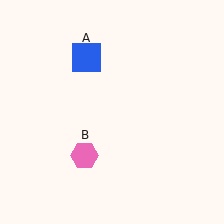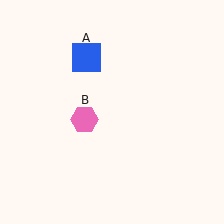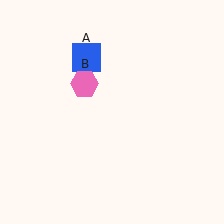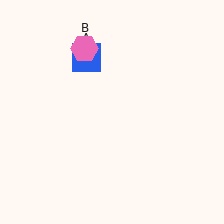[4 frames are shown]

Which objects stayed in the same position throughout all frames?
Blue square (object A) remained stationary.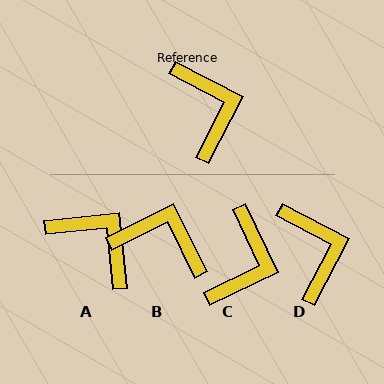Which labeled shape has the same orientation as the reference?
D.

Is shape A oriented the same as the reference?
No, it is off by about 33 degrees.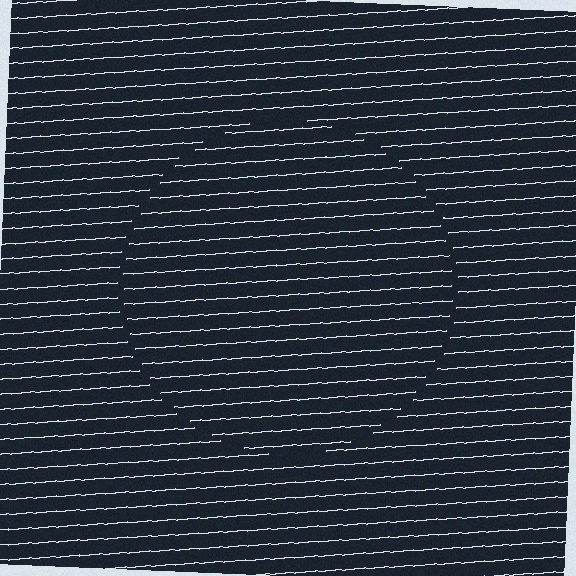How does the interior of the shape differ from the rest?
The interior of the shape contains the same grating, shifted by half a period — the contour is defined by the phase discontinuity where line-ends from the inner and outer gratings abut.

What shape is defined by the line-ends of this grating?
An illusory circle. The interior of the shape contains the same grating, shifted by half a period — the contour is defined by the phase discontinuity where line-ends from the inner and outer gratings abut.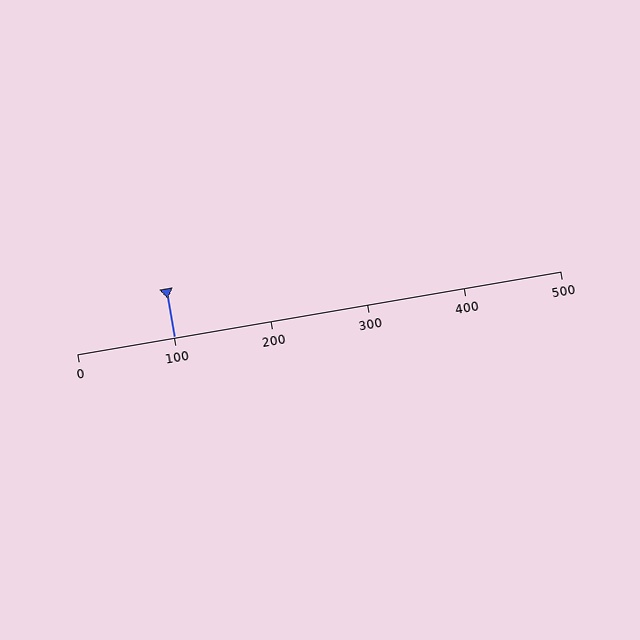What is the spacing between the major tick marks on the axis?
The major ticks are spaced 100 apart.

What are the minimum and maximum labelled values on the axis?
The axis runs from 0 to 500.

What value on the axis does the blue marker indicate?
The marker indicates approximately 100.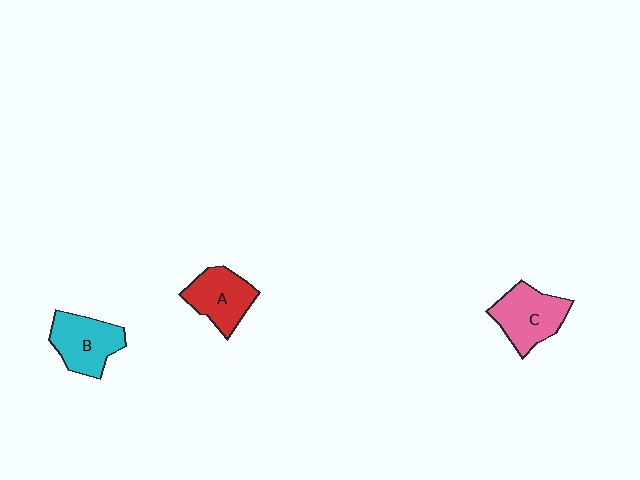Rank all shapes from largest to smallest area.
From largest to smallest: C (pink), B (cyan), A (red).